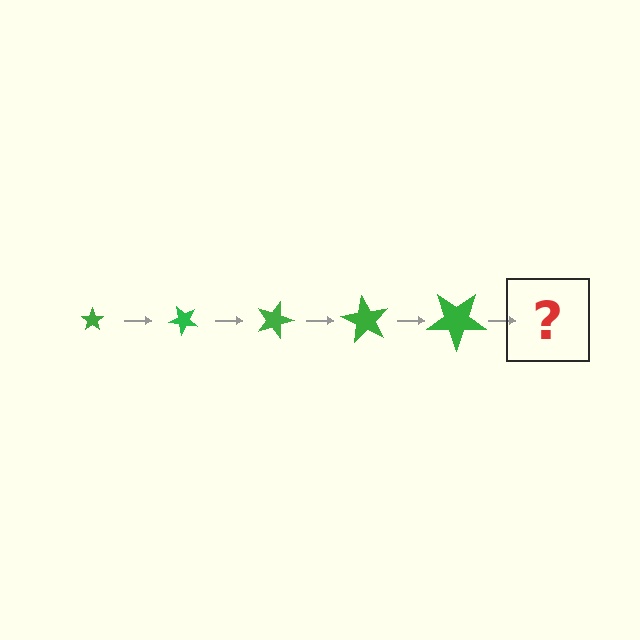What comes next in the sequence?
The next element should be a star, larger than the previous one and rotated 225 degrees from the start.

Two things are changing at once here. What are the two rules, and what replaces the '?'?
The two rules are that the star grows larger each step and it rotates 45 degrees each step. The '?' should be a star, larger than the previous one and rotated 225 degrees from the start.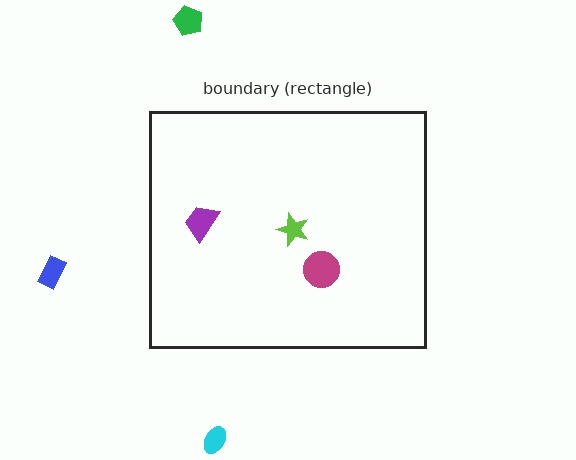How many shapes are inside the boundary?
3 inside, 3 outside.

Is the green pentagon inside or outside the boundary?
Outside.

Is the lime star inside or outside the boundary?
Inside.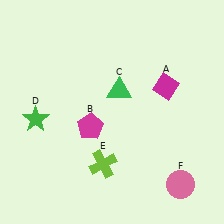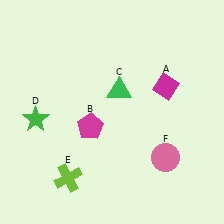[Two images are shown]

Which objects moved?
The objects that moved are: the lime cross (E), the pink circle (F).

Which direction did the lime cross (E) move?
The lime cross (E) moved left.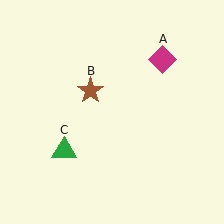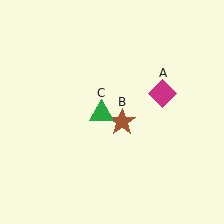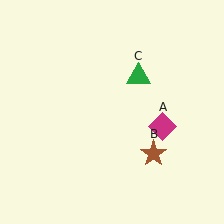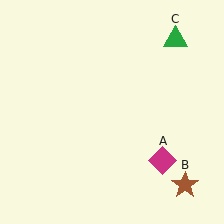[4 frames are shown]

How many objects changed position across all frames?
3 objects changed position: magenta diamond (object A), brown star (object B), green triangle (object C).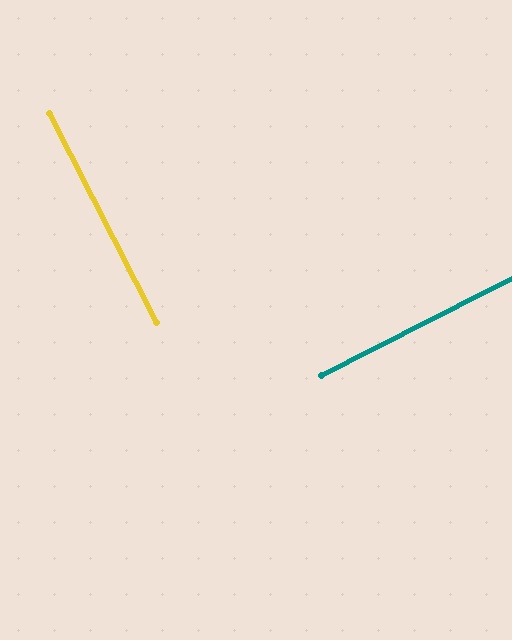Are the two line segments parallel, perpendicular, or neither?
Perpendicular — they meet at approximately 90°.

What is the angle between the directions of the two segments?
Approximately 90 degrees.